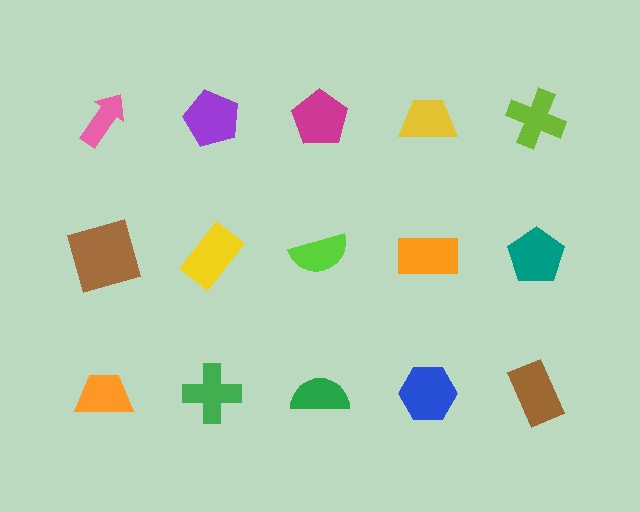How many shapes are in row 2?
5 shapes.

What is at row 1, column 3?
A magenta pentagon.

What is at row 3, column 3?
A green semicircle.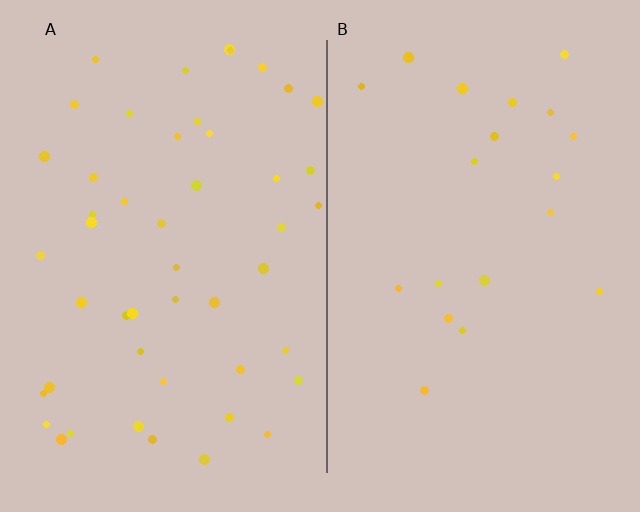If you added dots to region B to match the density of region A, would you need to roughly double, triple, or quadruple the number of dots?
Approximately double.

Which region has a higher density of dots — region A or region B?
A (the left).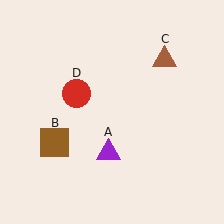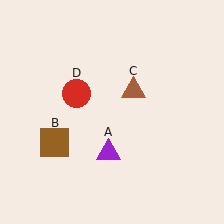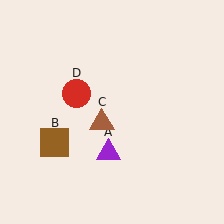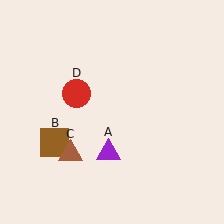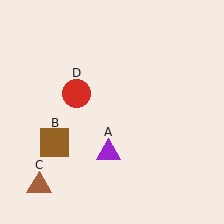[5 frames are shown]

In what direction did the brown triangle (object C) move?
The brown triangle (object C) moved down and to the left.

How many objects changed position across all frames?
1 object changed position: brown triangle (object C).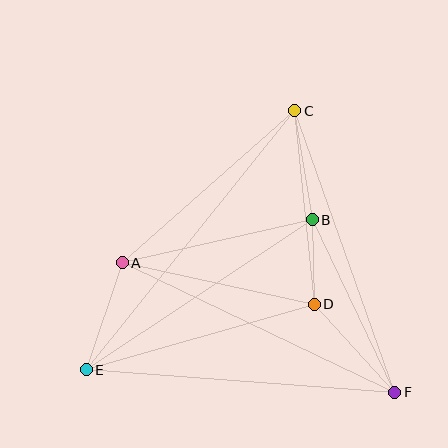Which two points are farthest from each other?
Points C and E are farthest from each other.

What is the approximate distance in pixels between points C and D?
The distance between C and D is approximately 194 pixels.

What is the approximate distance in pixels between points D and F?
The distance between D and F is approximately 119 pixels.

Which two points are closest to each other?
Points B and D are closest to each other.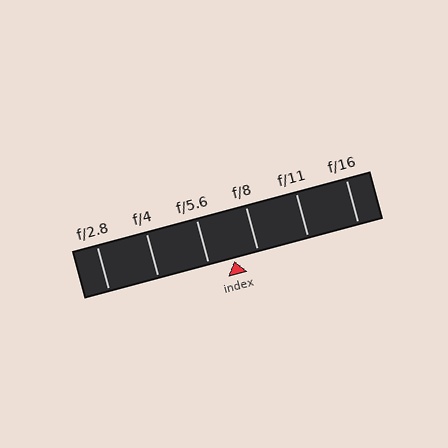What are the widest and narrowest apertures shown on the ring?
The widest aperture shown is f/2.8 and the narrowest is f/16.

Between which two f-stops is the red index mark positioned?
The index mark is between f/5.6 and f/8.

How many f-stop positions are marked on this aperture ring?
There are 6 f-stop positions marked.